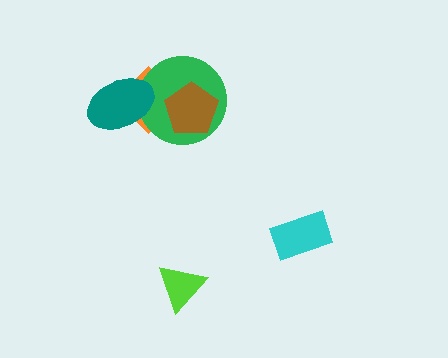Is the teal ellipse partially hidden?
No, no other shape covers it.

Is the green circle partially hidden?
Yes, it is partially covered by another shape.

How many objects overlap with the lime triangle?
0 objects overlap with the lime triangle.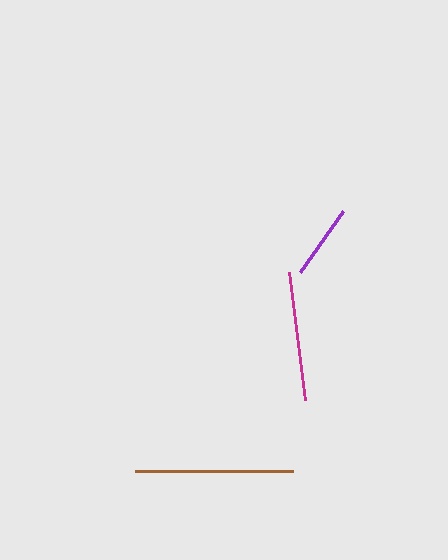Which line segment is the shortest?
The purple line is the shortest at approximately 74 pixels.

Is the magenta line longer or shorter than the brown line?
The brown line is longer than the magenta line.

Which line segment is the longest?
The brown line is the longest at approximately 158 pixels.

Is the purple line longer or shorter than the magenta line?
The magenta line is longer than the purple line.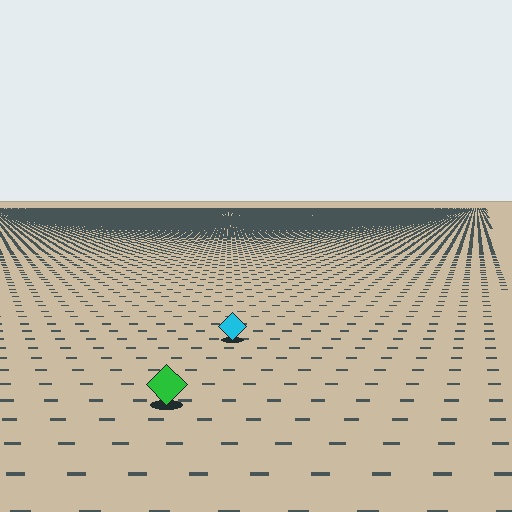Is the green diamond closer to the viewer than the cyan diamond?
Yes. The green diamond is closer — you can tell from the texture gradient: the ground texture is coarser near it.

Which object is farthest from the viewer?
The cyan diamond is farthest from the viewer. It appears smaller and the ground texture around it is denser.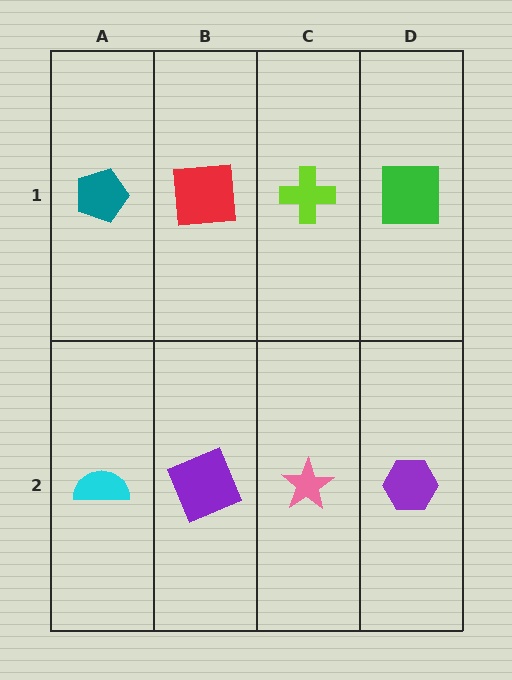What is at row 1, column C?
A lime cross.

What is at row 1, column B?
A red square.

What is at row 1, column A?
A teal pentagon.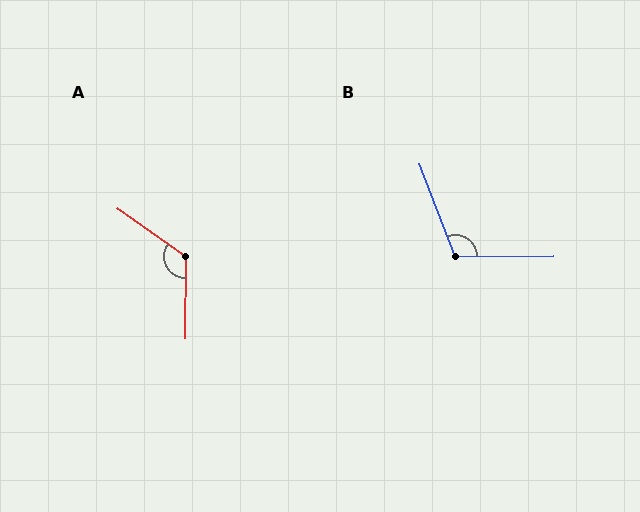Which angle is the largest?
A, at approximately 125 degrees.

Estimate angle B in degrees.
Approximately 111 degrees.